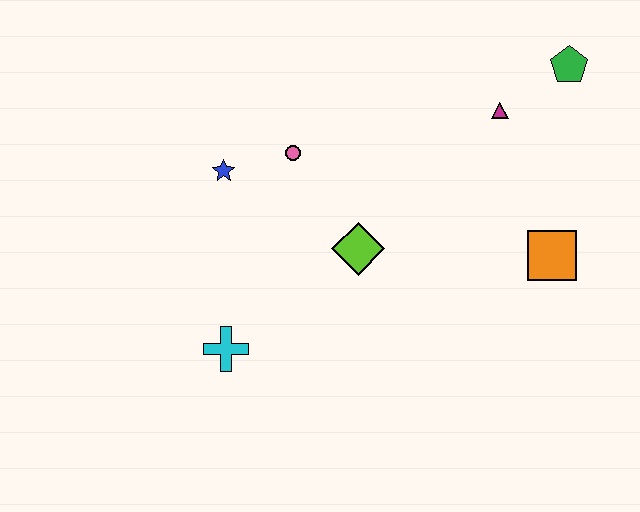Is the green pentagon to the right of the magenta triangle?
Yes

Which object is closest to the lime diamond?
The pink circle is closest to the lime diamond.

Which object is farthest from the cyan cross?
The green pentagon is farthest from the cyan cross.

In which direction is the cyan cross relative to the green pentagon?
The cyan cross is to the left of the green pentagon.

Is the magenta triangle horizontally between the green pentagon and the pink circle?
Yes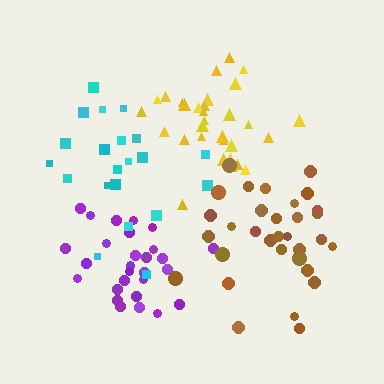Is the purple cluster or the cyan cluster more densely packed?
Purple.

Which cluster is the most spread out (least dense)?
Cyan.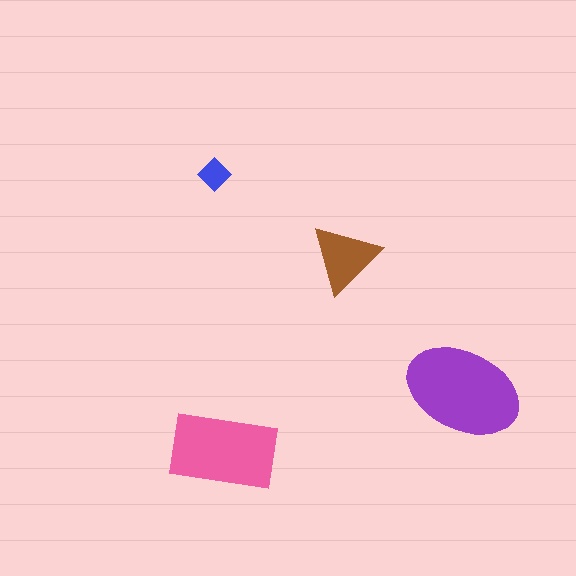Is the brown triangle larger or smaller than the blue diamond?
Larger.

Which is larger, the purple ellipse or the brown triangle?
The purple ellipse.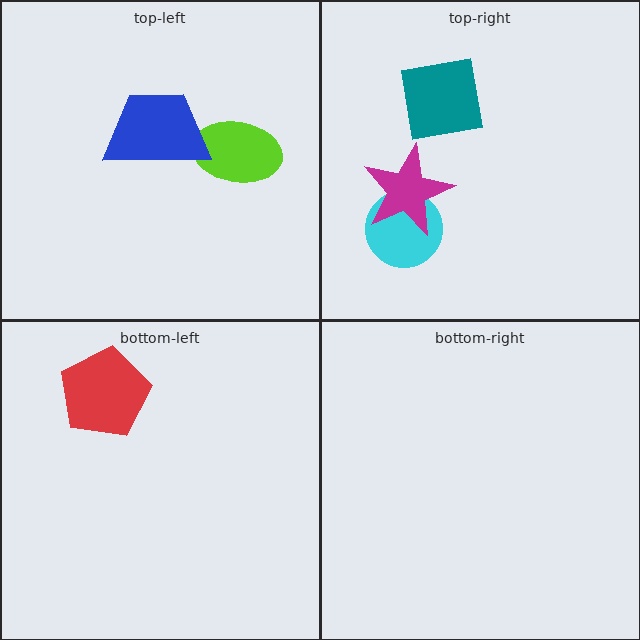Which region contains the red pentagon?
The bottom-left region.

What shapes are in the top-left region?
The lime ellipse, the blue trapezoid.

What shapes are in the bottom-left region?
The red pentagon.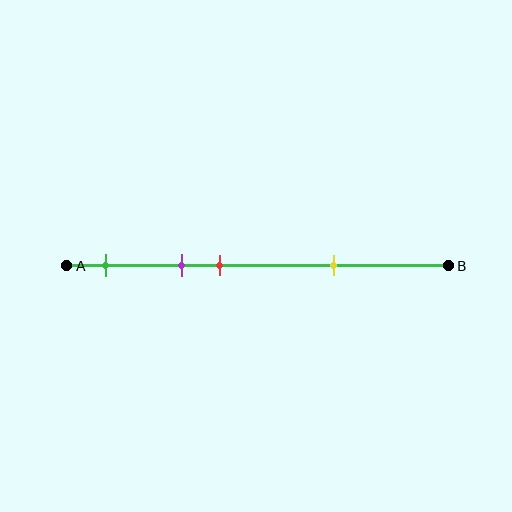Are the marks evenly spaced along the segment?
No, the marks are not evenly spaced.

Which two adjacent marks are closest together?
The purple and red marks are the closest adjacent pair.